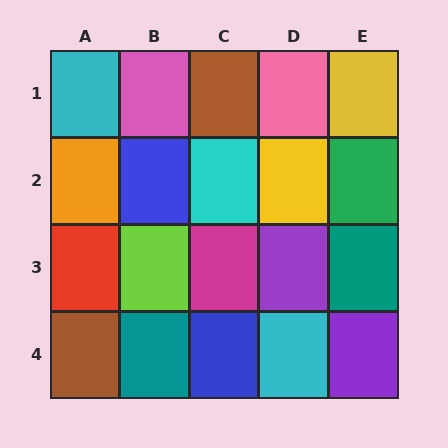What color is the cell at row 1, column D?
Pink.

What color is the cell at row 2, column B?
Blue.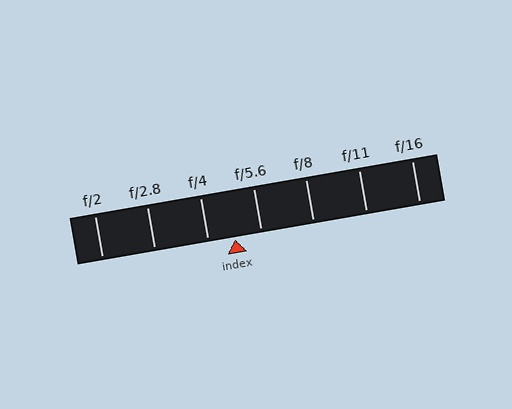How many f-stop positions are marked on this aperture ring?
There are 7 f-stop positions marked.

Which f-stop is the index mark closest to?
The index mark is closest to f/5.6.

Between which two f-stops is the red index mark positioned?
The index mark is between f/4 and f/5.6.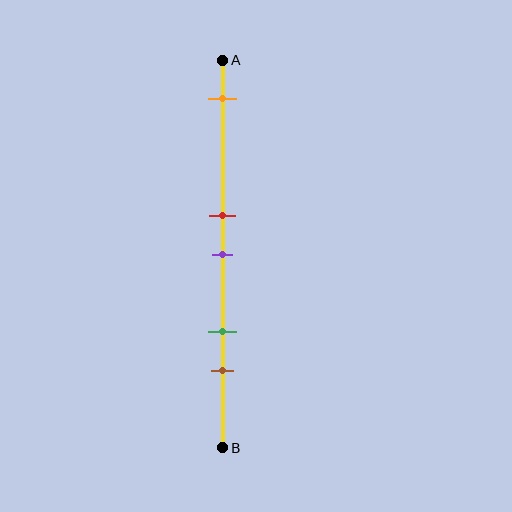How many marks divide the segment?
There are 5 marks dividing the segment.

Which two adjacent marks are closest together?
The red and purple marks are the closest adjacent pair.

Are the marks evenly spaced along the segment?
No, the marks are not evenly spaced.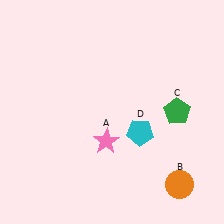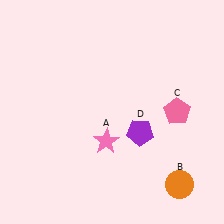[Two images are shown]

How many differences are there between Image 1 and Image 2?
There are 2 differences between the two images.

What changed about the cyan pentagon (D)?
In Image 1, D is cyan. In Image 2, it changed to purple.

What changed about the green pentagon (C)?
In Image 1, C is green. In Image 2, it changed to pink.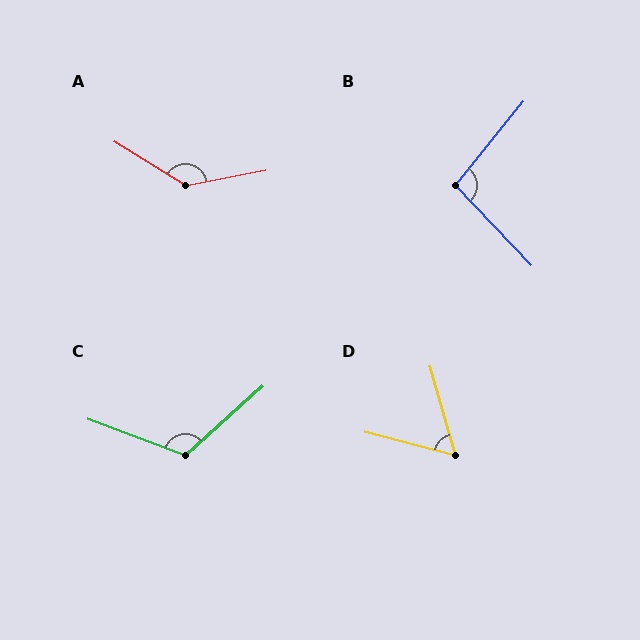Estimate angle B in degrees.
Approximately 97 degrees.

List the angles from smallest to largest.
D (60°), B (97°), C (117°), A (137°).